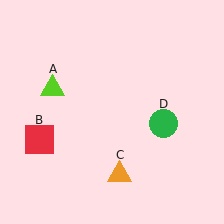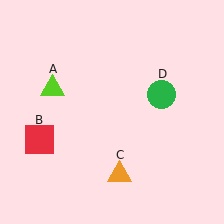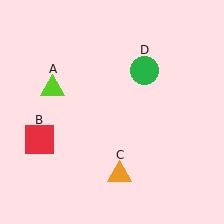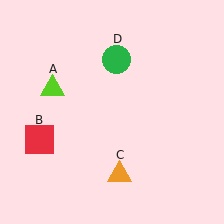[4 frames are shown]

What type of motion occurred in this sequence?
The green circle (object D) rotated counterclockwise around the center of the scene.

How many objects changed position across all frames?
1 object changed position: green circle (object D).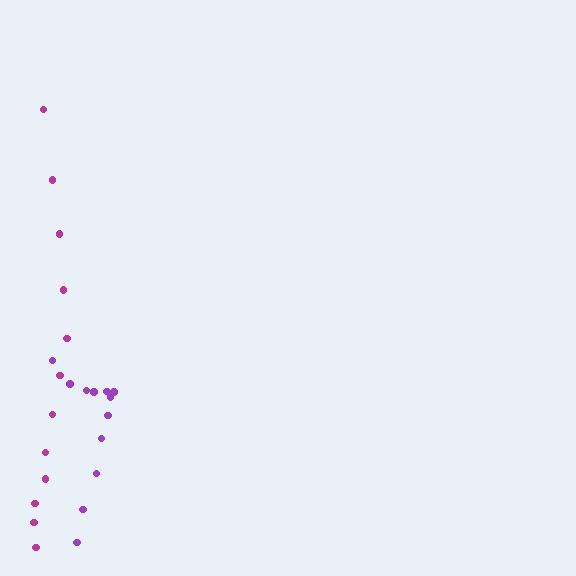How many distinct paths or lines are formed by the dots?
There are 2 distinct paths.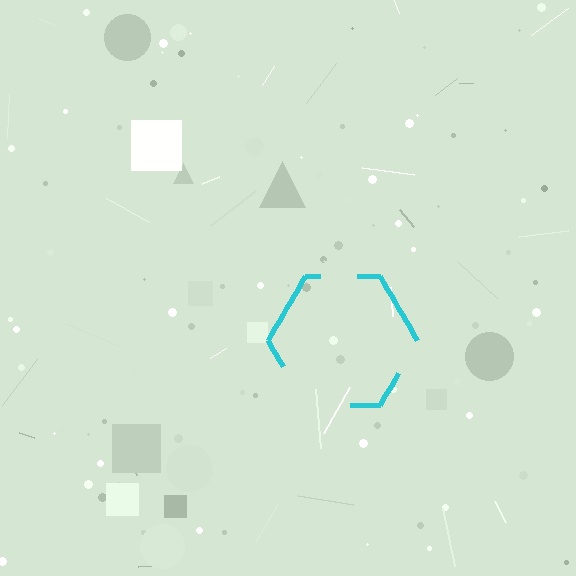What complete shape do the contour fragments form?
The contour fragments form a hexagon.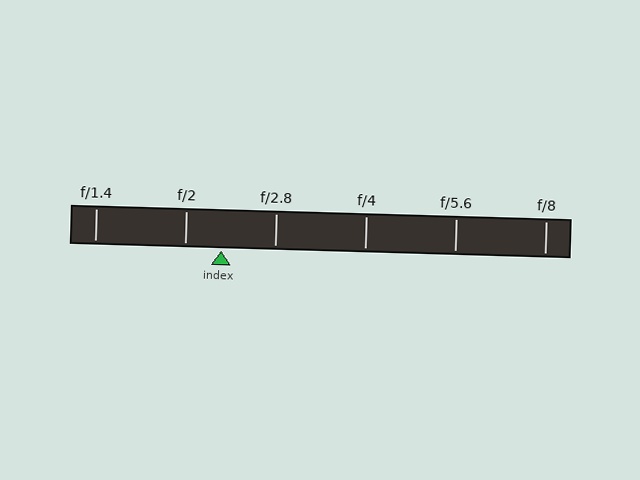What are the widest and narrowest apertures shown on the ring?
The widest aperture shown is f/1.4 and the narrowest is f/8.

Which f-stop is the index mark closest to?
The index mark is closest to f/2.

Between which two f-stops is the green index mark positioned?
The index mark is between f/2 and f/2.8.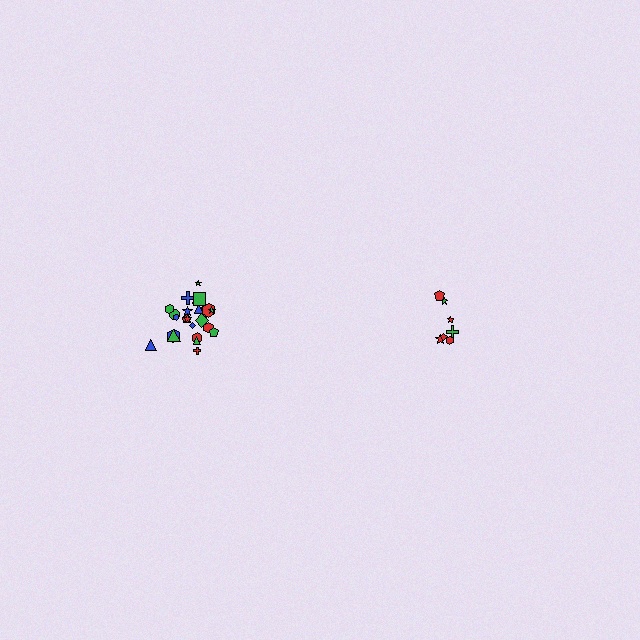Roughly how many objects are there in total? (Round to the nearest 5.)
Roughly 30 objects in total.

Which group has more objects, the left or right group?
The left group.